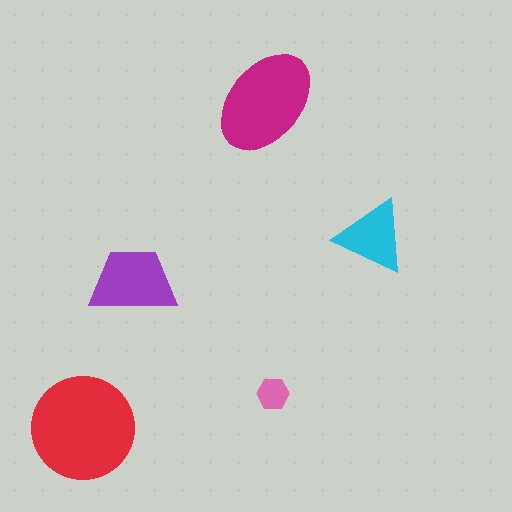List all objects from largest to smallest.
The red circle, the magenta ellipse, the purple trapezoid, the cyan triangle, the pink hexagon.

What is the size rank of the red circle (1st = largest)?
1st.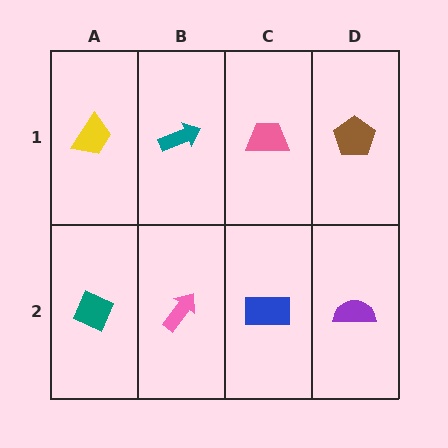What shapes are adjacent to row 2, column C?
A pink trapezoid (row 1, column C), a pink arrow (row 2, column B), a purple semicircle (row 2, column D).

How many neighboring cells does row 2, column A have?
2.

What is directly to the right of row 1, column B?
A pink trapezoid.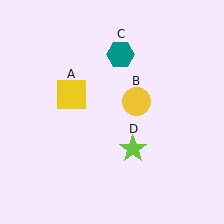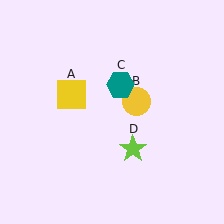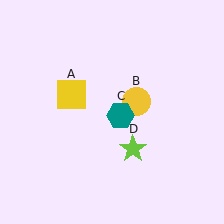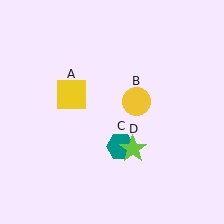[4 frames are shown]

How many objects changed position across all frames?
1 object changed position: teal hexagon (object C).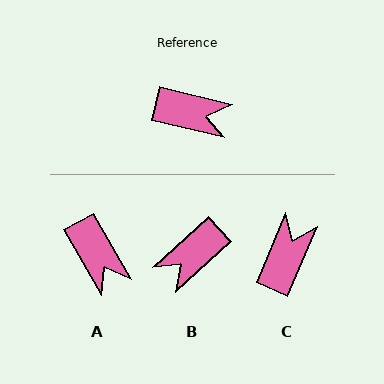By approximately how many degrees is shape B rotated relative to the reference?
Approximately 125 degrees clockwise.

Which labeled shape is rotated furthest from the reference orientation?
B, about 125 degrees away.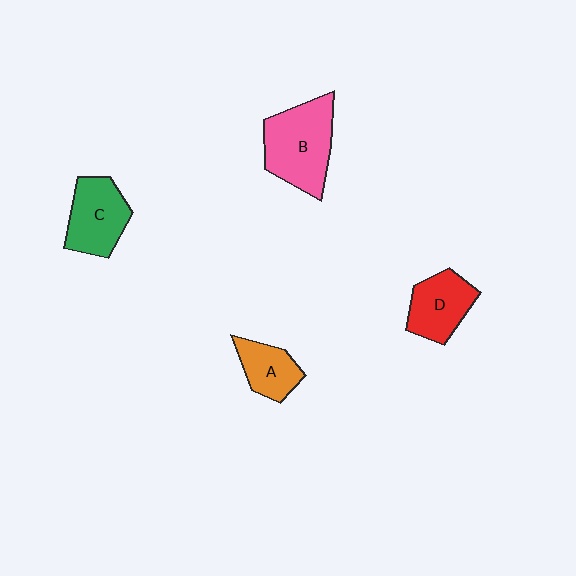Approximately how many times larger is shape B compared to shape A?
Approximately 1.9 times.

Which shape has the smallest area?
Shape A (orange).